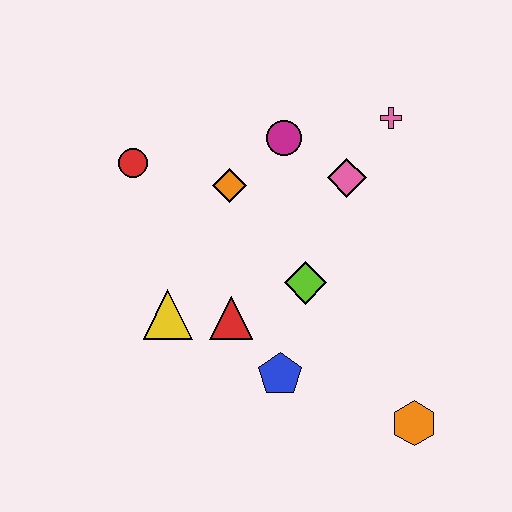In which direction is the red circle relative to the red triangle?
The red circle is above the red triangle.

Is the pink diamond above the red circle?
No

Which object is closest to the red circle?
The orange diamond is closest to the red circle.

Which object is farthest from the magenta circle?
The orange hexagon is farthest from the magenta circle.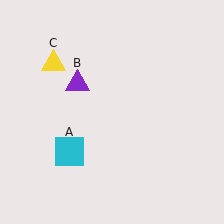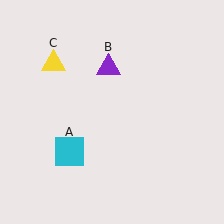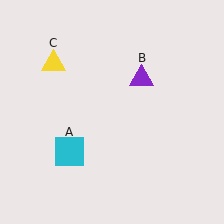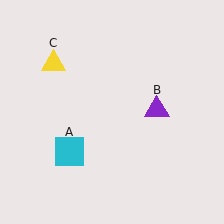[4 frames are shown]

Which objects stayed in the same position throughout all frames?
Cyan square (object A) and yellow triangle (object C) remained stationary.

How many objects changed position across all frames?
1 object changed position: purple triangle (object B).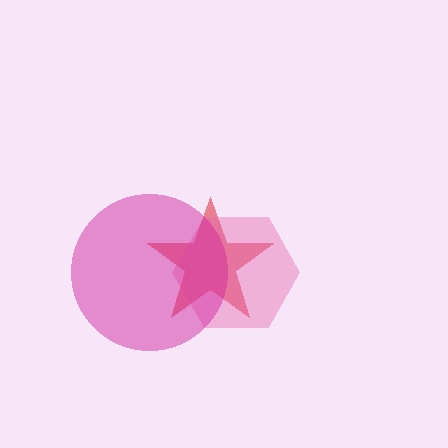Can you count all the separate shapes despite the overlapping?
Yes, there are 3 separate shapes.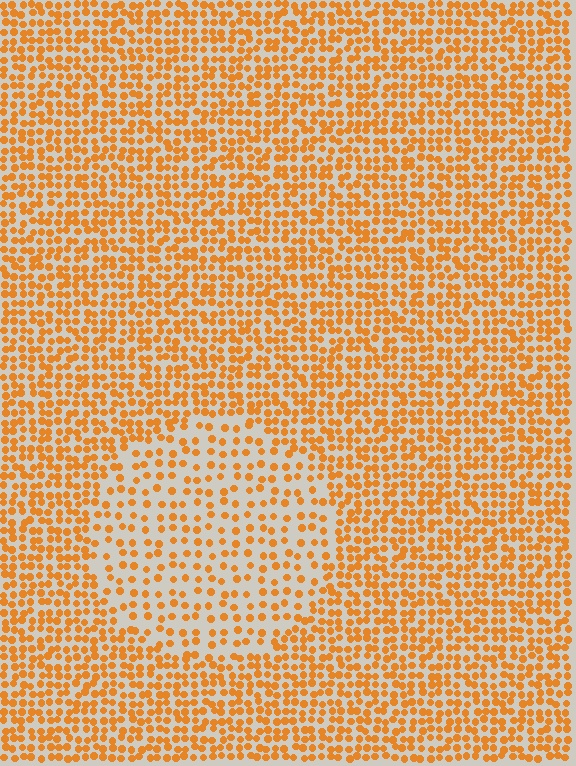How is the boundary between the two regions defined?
The boundary is defined by a change in element density (approximately 2.0x ratio). All elements are the same color, size, and shape.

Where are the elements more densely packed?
The elements are more densely packed outside the circle boundary.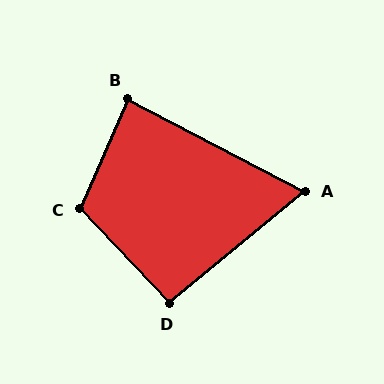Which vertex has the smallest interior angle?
A, at approximately 67 degrees.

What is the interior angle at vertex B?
Approximately 86 degrees (approximately right).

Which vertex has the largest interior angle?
C, at approximately 113 degrees.